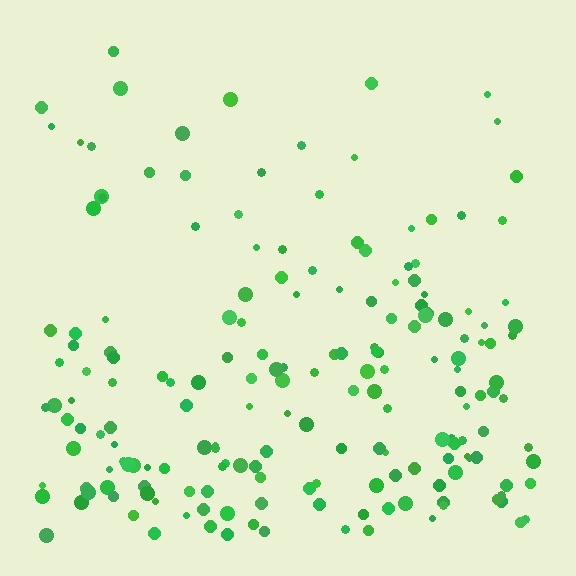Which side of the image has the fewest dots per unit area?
The top.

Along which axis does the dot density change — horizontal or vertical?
Vertical.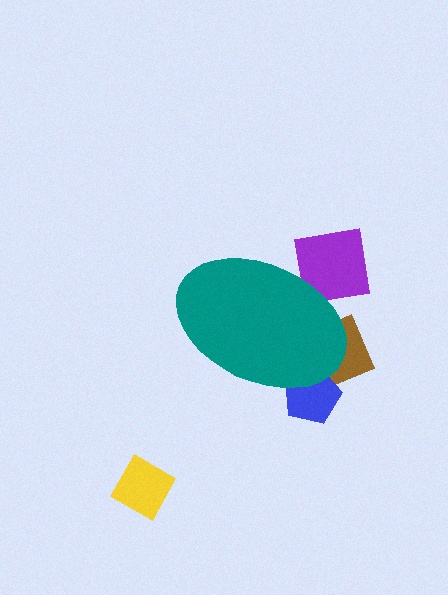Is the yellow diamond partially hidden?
No, the yellow diamond is fully visible.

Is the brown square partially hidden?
Yes, the brown square is partially hidden behind the teal ellipse.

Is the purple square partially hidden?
Yes, the purple square is partially hidden behind the teal ellipse.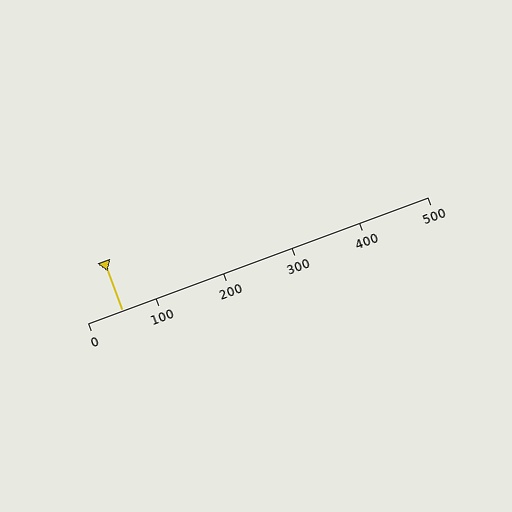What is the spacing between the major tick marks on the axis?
The major ticks are spaced 100 apart.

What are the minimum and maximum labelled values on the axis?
The axis runs from 0 to 500.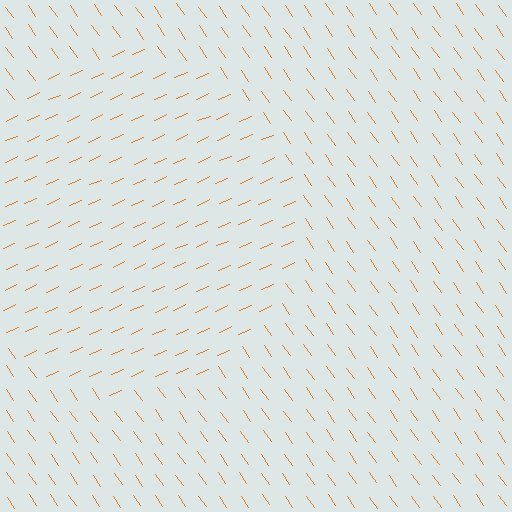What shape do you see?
I see a circle.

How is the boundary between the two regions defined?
The boundary is defined purely by a change in line orientation (approximately 79 degrees difference). All lines are the same color and thickness.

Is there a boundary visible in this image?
Yes, there is a texture boundary formed by a change in line orientation.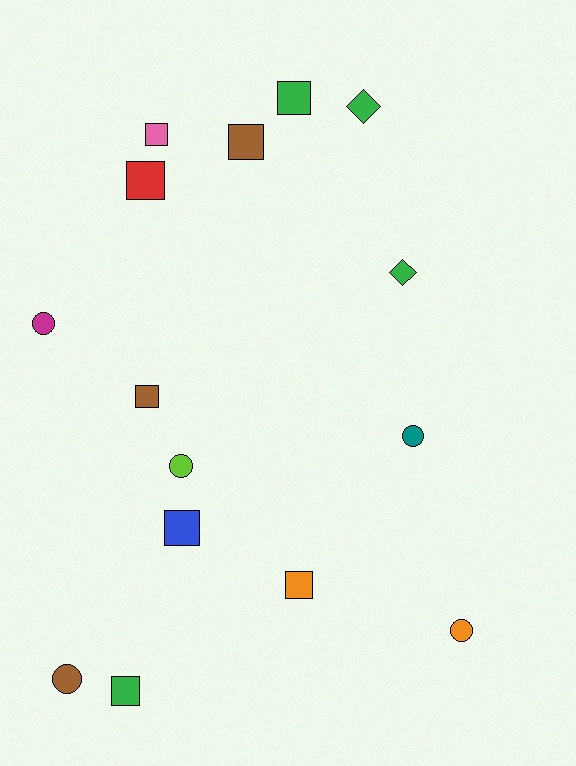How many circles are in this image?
There are 5 circles.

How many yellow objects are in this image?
There are no yellow objects.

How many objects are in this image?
There are 15 objects.